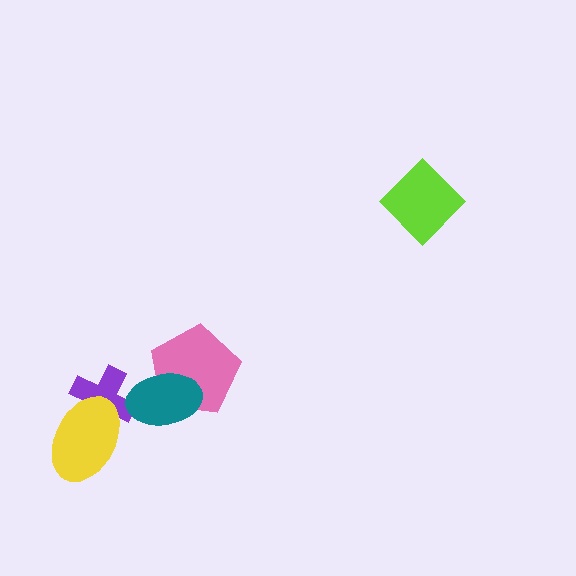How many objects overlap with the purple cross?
2 objects overlap with the purple cross.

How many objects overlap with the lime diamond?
0 objects overlap with the lime diamond.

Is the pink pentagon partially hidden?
Yes, it is partially covered by another shape.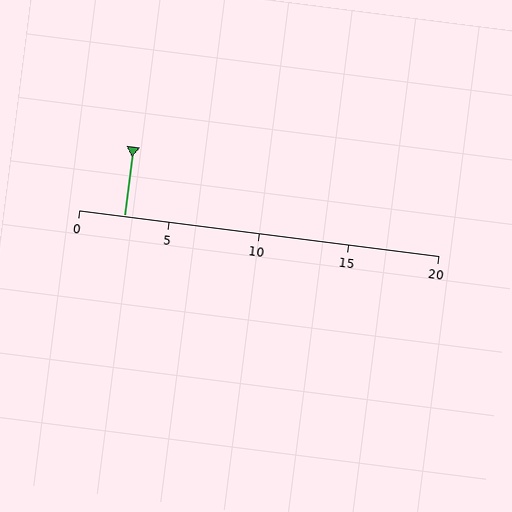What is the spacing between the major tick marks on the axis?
The major ticks are spaced 5 apart.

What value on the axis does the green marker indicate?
The marker indicates approximately 2.5.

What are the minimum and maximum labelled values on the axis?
The axis runs from 0 to 20.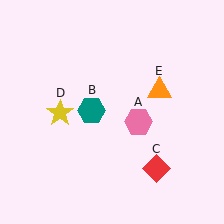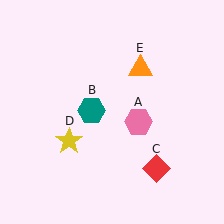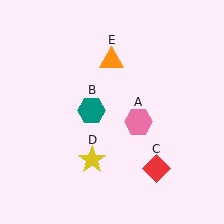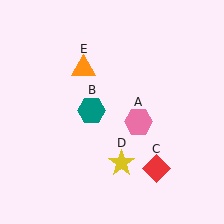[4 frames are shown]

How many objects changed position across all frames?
2 objects changed position: yellow star (object D), orange triangle (object E).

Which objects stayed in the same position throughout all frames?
Pink hexagon (object A) and teal hexagon (object B) and red diamond (object C) remained stationary.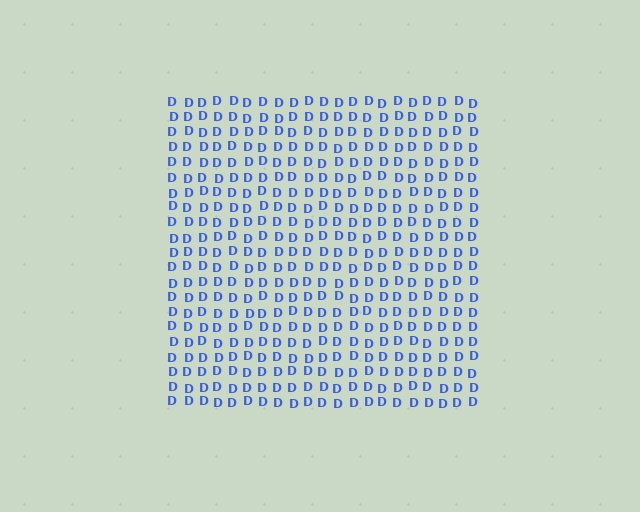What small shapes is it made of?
It is made of small letter D's.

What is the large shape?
The large shape is a square.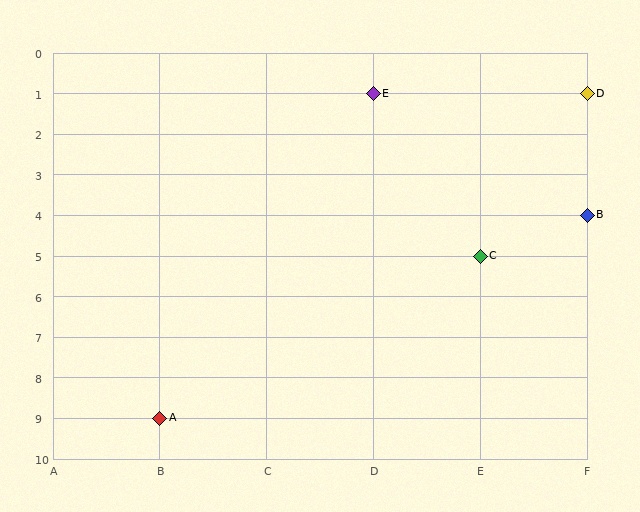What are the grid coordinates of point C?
Point C is at grid coordinates (E, 5).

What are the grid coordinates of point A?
Point A is at grid coordinates (B, 9).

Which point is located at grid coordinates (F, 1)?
Point D is at (F, 1).